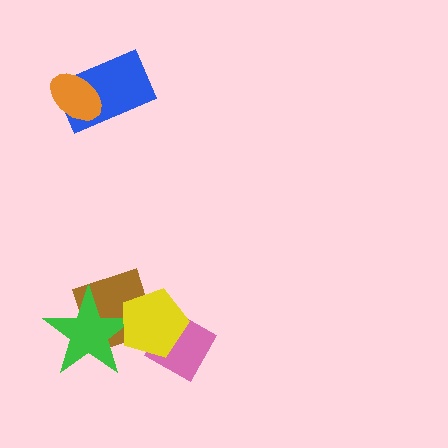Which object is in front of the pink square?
The yellow pentagon is in front of the pink square.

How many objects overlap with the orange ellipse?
1 object overlaps with the orange ellipse.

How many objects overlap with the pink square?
1 object overlaps with the pink square.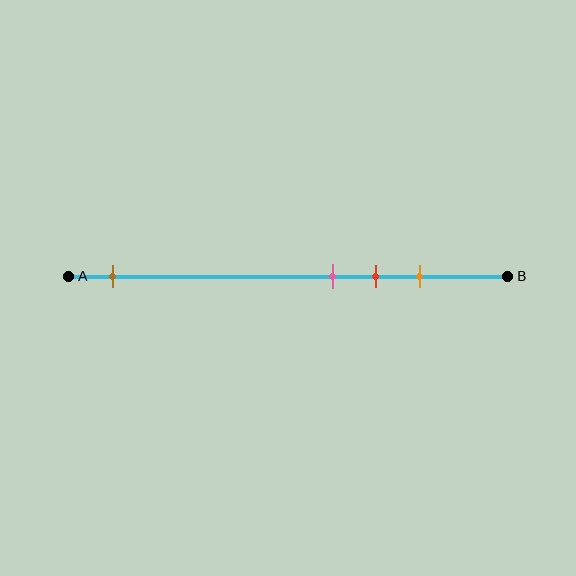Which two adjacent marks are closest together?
The pink and red marks are the closest adjacent pair.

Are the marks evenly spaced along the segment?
No, the marks are not evenly spaced.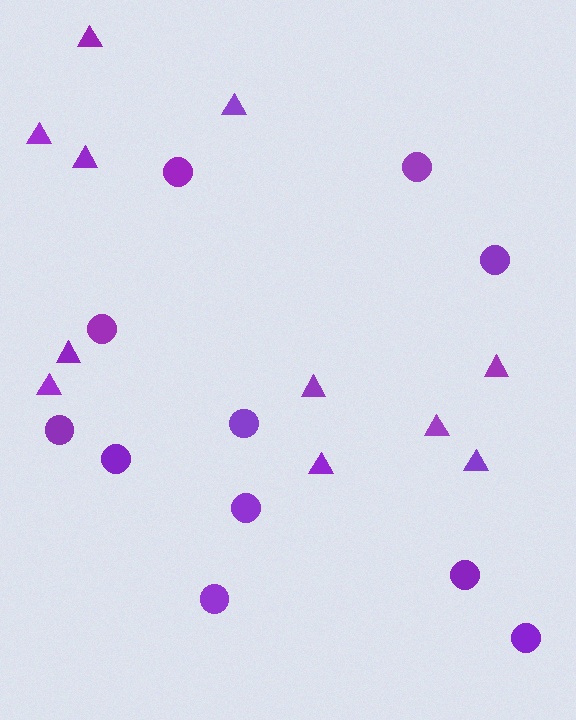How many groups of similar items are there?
There are 2 groups: one group of triangles (11) and one group of circles (11).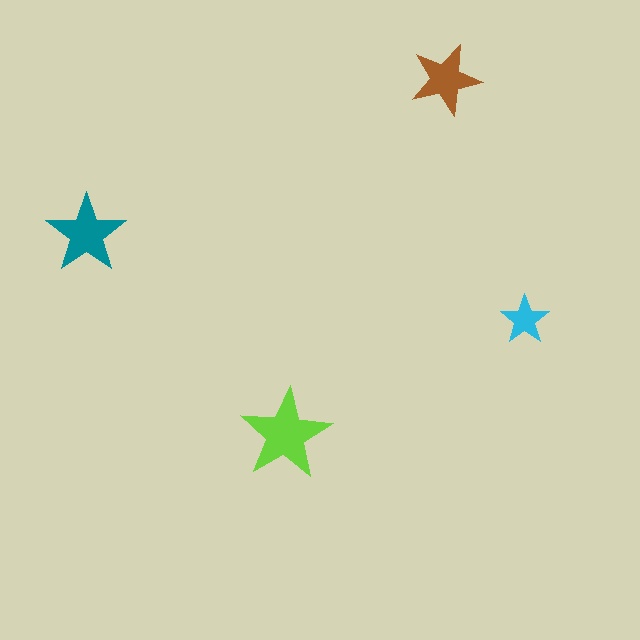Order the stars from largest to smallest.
the lime one, the teal one, the brown one, the cyan one.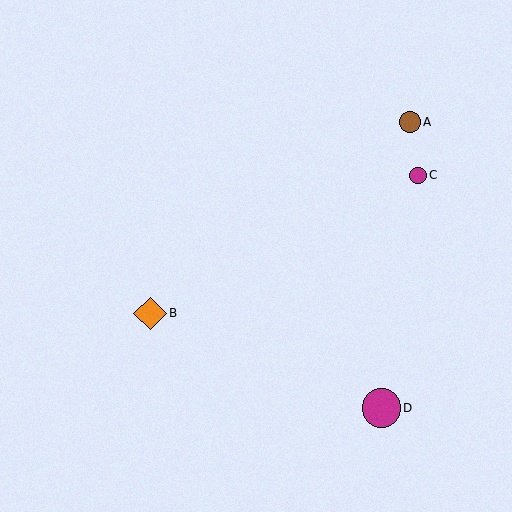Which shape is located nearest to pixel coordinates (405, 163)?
The magenta circle (labeled C) at (418, 175) is nearest to that location.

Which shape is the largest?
The magenta circle (labeled D) is the largest.